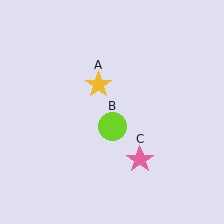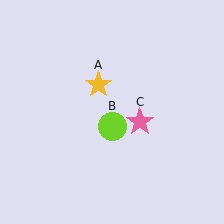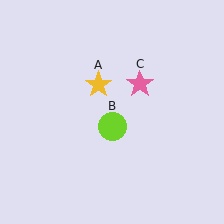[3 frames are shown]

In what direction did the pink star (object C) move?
The pink star (object C) moved up.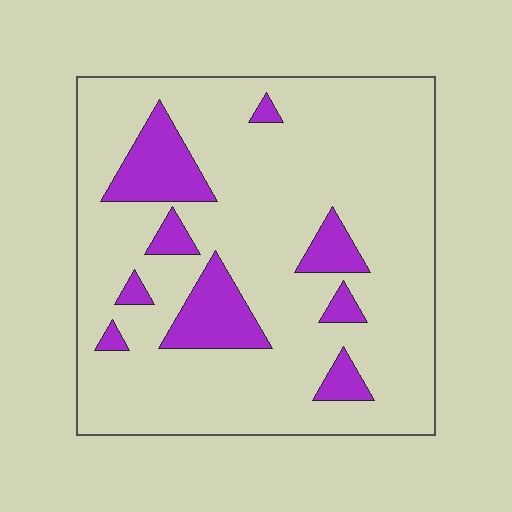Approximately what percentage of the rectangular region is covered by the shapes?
Approximately 15%.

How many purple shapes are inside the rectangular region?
9.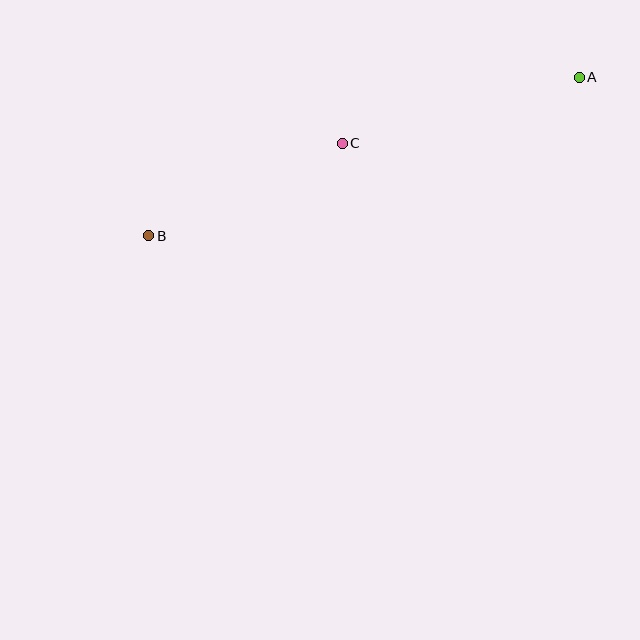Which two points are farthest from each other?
Points A and B are farthest from each other.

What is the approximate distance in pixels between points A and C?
The distance between A and C is approximately 246 pixels.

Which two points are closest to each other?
Points B and C are closest to each other.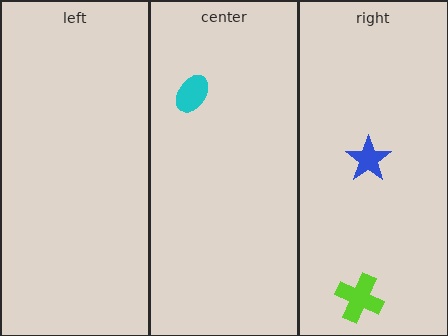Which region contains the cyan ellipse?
The center region.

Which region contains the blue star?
The right region.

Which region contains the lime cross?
The right region.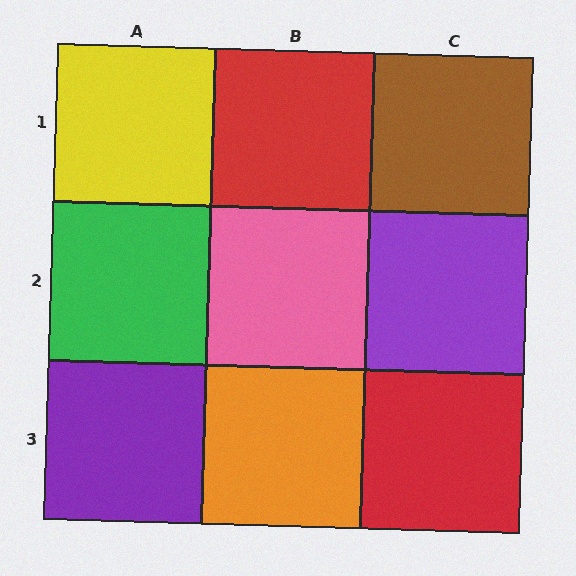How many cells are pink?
1 cell is pink.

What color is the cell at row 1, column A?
Yellow.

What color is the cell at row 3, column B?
Orange.